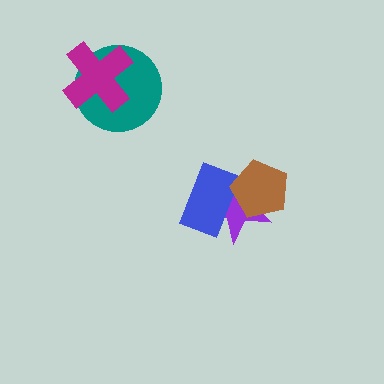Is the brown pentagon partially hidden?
No, no other shape covers it.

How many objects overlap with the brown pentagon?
2 objects overlap with the brown pentagon.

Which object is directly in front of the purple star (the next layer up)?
The blue rectangle is directly in front of the purple star.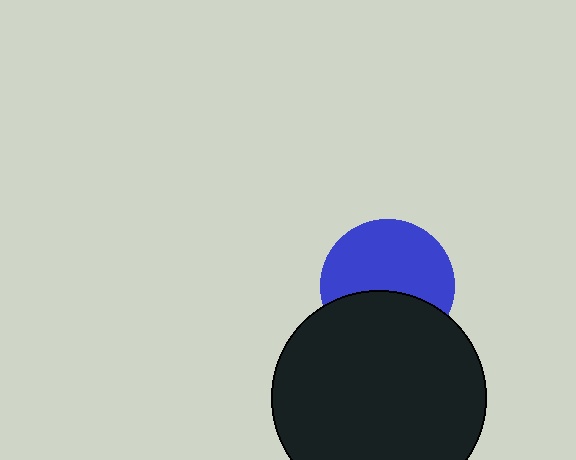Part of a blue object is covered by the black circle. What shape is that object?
It is a circle.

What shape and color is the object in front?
The object in front is a black circle.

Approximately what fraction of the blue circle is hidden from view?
Roughly 39% of the blue circle is hidden behind the black circle.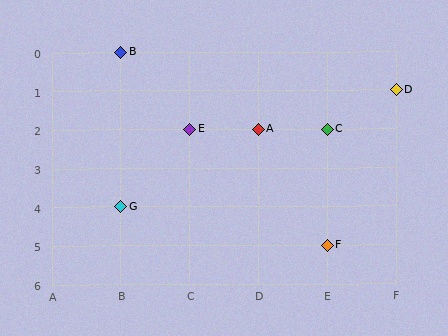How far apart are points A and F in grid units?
Points A and F are 1 column and 3 rows apart (about 3.2 grid units diagonally).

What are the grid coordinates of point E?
Point E is at grid coordinates (C, 2).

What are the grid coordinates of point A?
Point A is at grid coordinates (D, 2).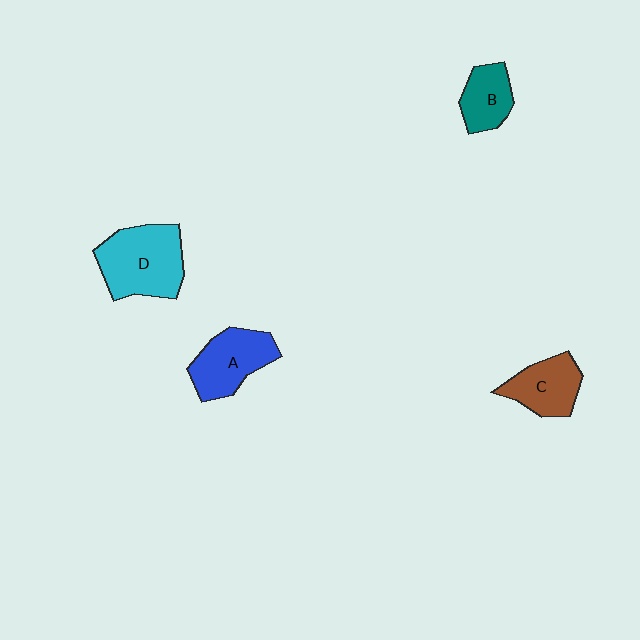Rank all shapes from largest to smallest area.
From largest to smallest: D (cyan), A (blue), C (brown), B (teal).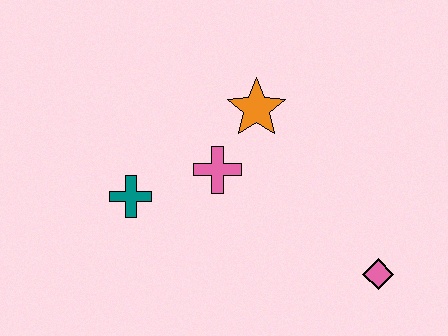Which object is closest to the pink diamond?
The pink cross is closest to the pink diamond.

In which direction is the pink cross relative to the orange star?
The pink cross is below the orange star.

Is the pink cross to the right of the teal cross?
Yes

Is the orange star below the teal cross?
No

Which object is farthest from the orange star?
The pink diamond is farthest from the orange star.